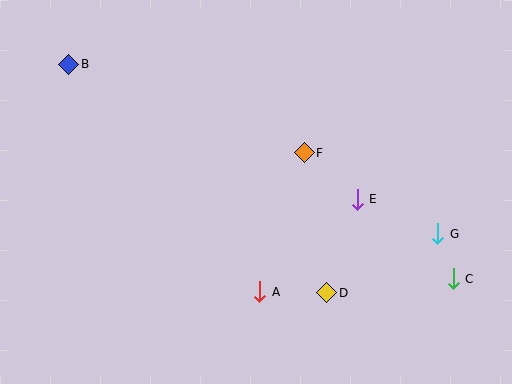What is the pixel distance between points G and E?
The distance between G and E is 88 pixels.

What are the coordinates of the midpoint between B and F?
The midpoint between B and F is at (186, 109).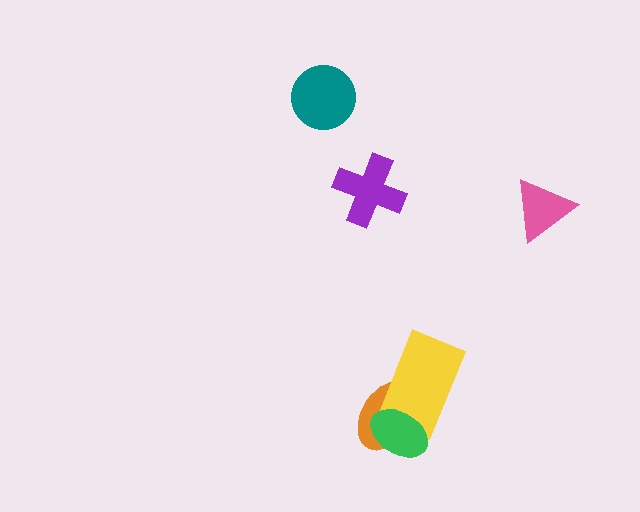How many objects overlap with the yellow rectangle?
2 objects overlap with the yellow rectangle.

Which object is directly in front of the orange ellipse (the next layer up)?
The yellow rectangle is directly in front of the orange ellipse.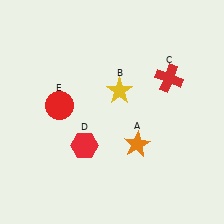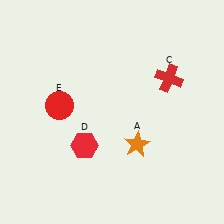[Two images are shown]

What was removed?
The yellow star (B) was removed in Image 2.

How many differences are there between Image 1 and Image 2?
There is 1 difference between the two images.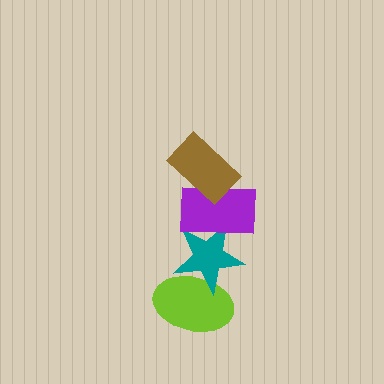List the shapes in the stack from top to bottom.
From top to bottom: the brown rectangle, the purple rectangle, the teal star, the lime ellipse.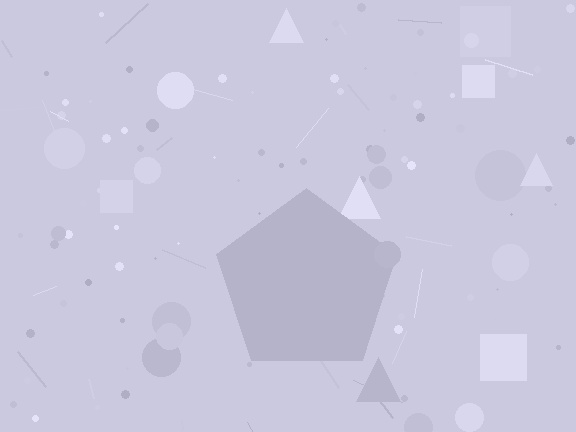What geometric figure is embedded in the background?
A pentagon is embedded in the background.